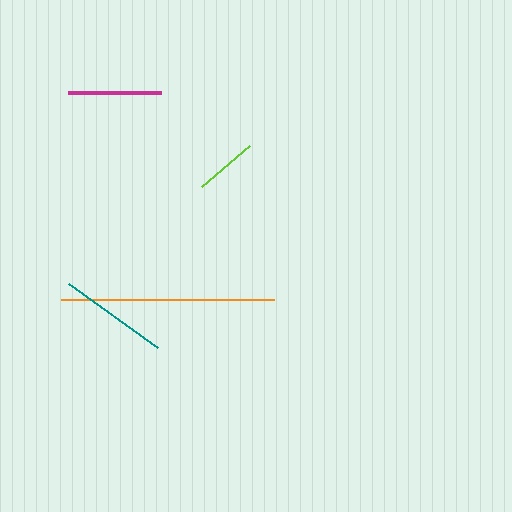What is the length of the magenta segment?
The magenta segment is approximately 93 pixels long.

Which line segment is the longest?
The orange line is the longest at approximately 214 pixels.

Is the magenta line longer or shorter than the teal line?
The teal line is longer than the magenta line.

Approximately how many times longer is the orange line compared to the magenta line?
The orange line is approximately 2.3 times the length of the magenta line.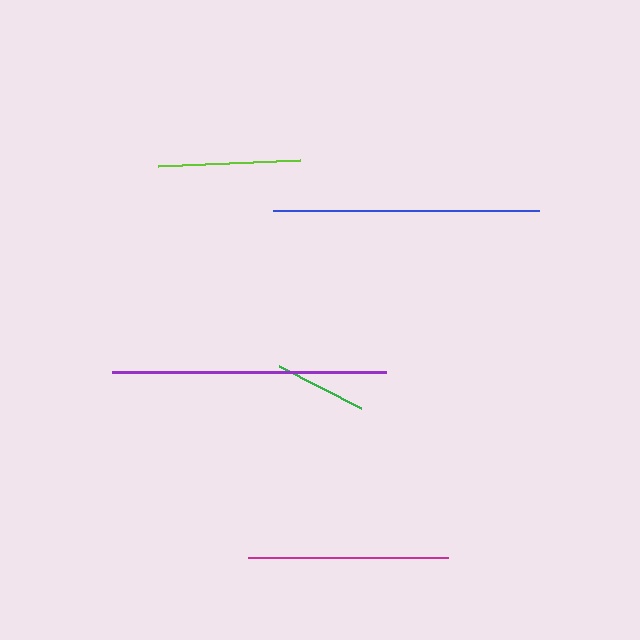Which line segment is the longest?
The purple line is the longest at approximately 274 pixels.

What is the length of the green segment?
The green segment is approximately 92 pixels long.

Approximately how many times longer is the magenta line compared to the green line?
The magenta line is approximately 2.2 times the length of the green line.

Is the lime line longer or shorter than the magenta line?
The magenta line is longer than the lime line.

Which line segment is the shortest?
The green line is the shortest at approximately 92 pixels.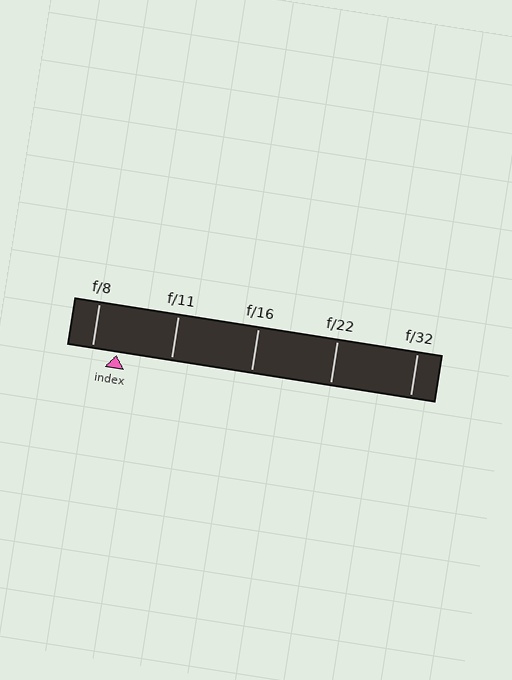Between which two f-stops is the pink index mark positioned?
The index mark is between f/8 and f/11.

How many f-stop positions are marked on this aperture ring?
There are 5 f-stop positions marked.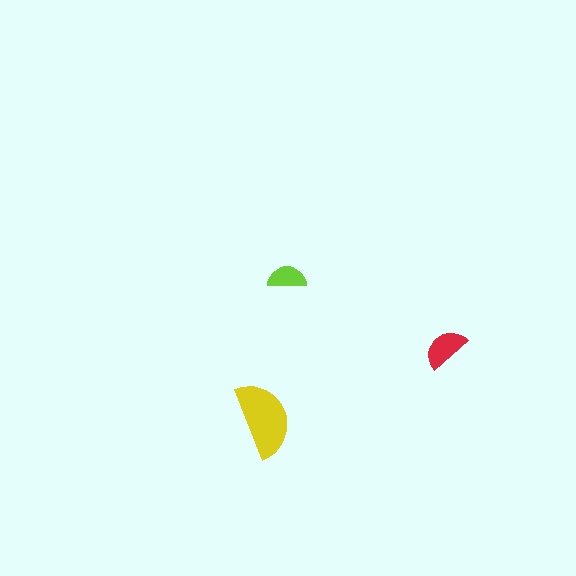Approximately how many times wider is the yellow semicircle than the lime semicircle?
About 2 times wider.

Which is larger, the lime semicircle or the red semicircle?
The red one.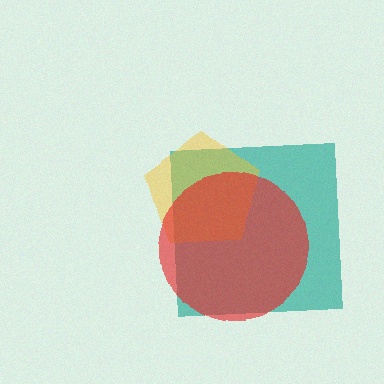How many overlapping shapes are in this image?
There are 3 overlapping shapes in the image.